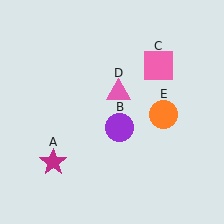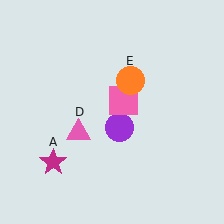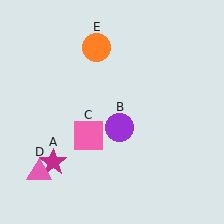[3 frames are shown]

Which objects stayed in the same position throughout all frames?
Magenta star (object A) and purple circle (object B) remained stationary.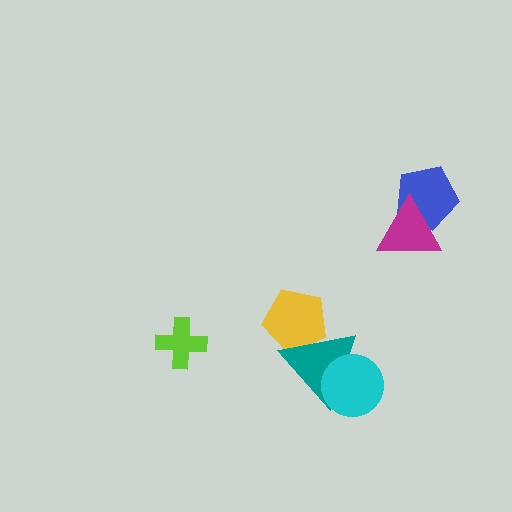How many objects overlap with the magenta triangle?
1 object overlaps with the magenta triangle.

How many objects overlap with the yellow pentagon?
1 object overlaps with the yellow pentagon.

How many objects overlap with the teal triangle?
2 objects overlap with the teal triangle.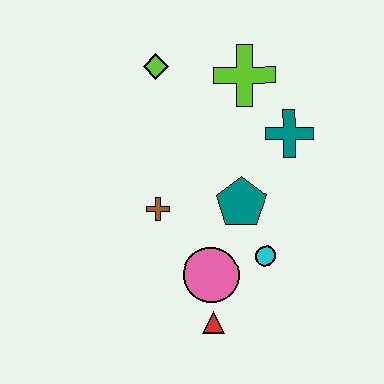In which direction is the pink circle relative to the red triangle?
The pink circle is above the red triangle.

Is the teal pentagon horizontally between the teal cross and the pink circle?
Yes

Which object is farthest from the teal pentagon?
The lime diamond is farthest from the teal pentagon.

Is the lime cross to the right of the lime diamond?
Yes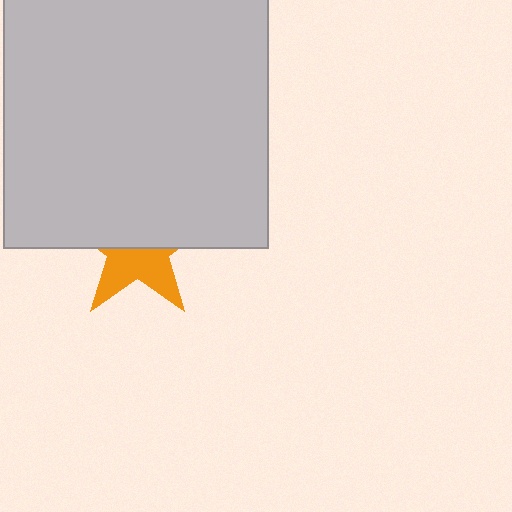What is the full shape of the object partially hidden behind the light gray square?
The partially hidden object is an orange star.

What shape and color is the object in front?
The object in front is a light gray square.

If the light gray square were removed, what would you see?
You would see the complete orange star.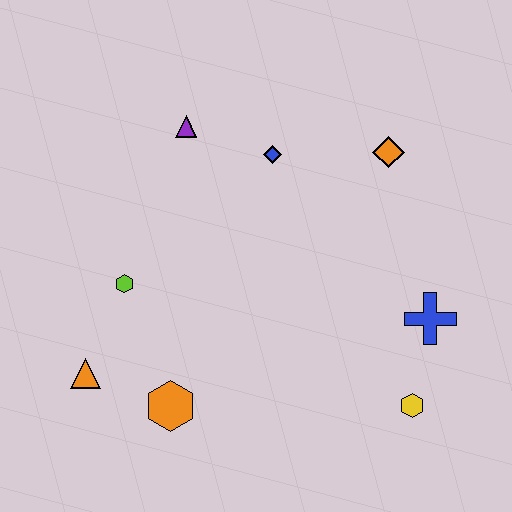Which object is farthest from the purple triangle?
The yellow hexagon is farthest from the purple triangle.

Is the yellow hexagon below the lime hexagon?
Yes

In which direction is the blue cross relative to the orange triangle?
The blue cross is to the right of the orange triangle.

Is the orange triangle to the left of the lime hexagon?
Yes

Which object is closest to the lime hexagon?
The orange triangle is closest to the lime hexagon.